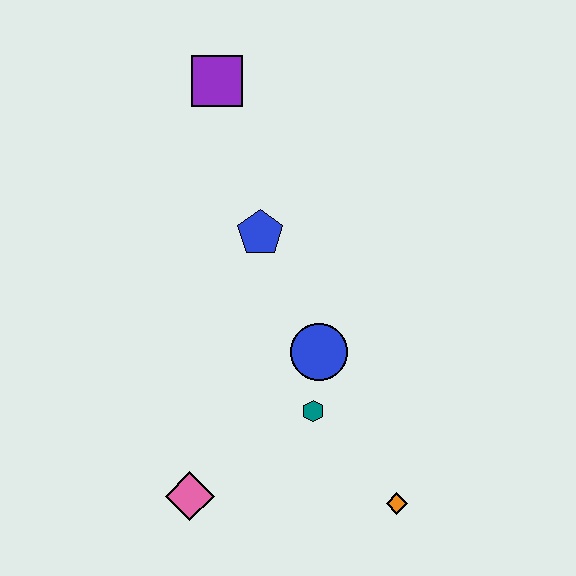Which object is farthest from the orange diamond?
The purple square is farthest from the orange diamond.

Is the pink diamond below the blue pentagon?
Yes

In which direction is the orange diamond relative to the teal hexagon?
The orange diamond is below the teal hexagon.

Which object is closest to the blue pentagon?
The blue circle is closest to the blue pentagon.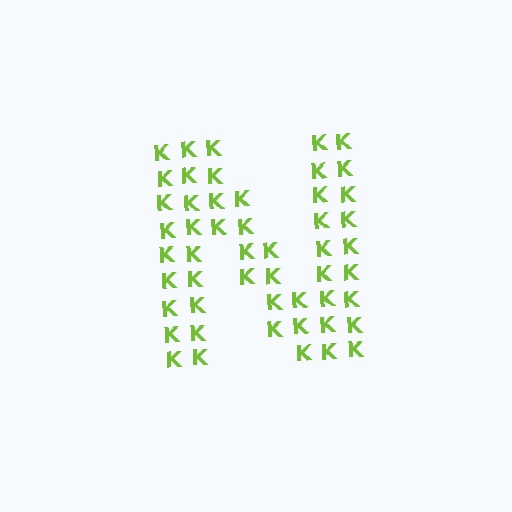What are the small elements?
The small elements are letter K's.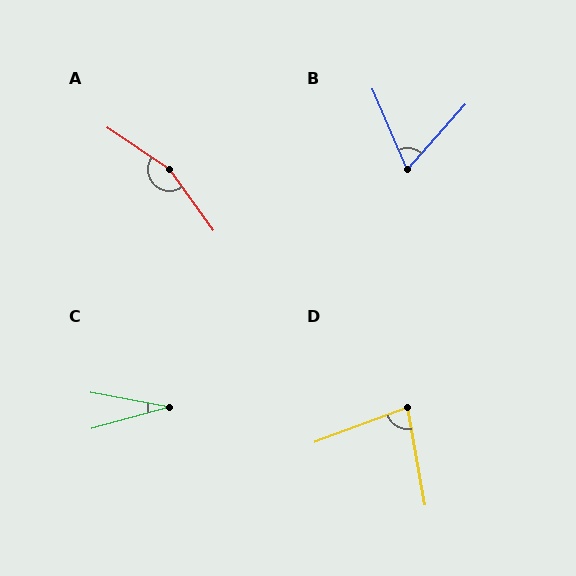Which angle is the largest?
A, at approximately 159 degrees.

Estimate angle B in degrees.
Approximately 65 degrees.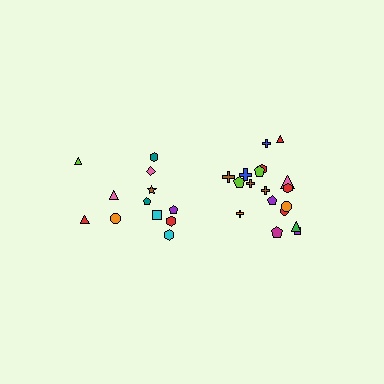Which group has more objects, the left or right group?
The right group.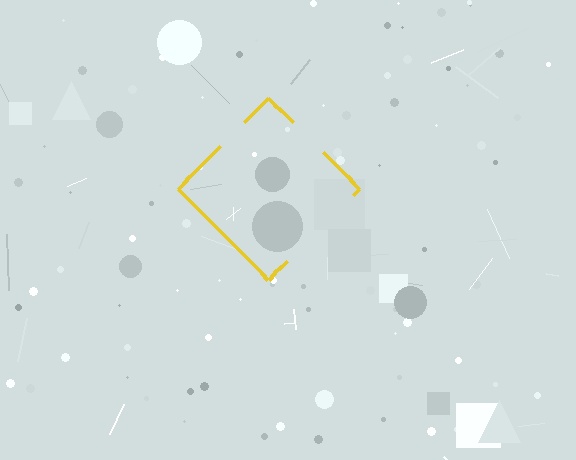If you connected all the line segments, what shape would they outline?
They would outline a diamond.